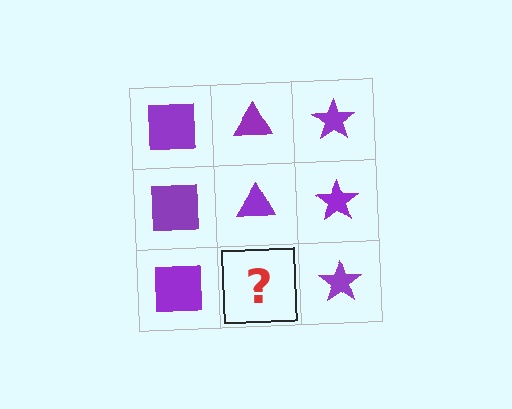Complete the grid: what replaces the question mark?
The question mark should be replaced with a purple triangle.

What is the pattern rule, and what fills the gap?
The rule is that each column has a consistent shape. The gap should be filled with a purple triangle.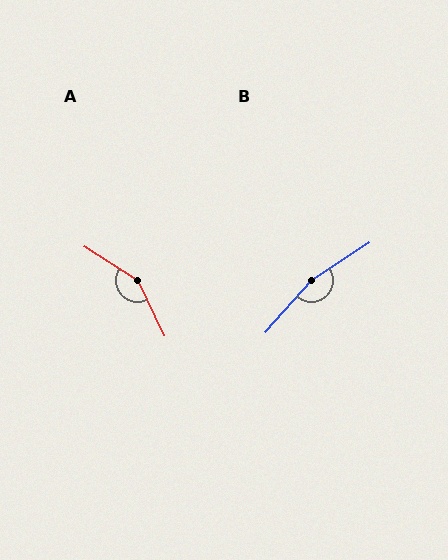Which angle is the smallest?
A, at approximately 148 degrees.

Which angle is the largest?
B, at approximately 164 degrees.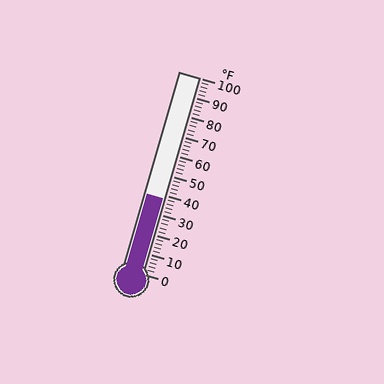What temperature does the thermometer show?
The thermometer shows approximately 38°F.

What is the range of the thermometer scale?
The thermometer scale ranges from 0°F to 100°F.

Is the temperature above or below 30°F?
The temperature is above 30°F.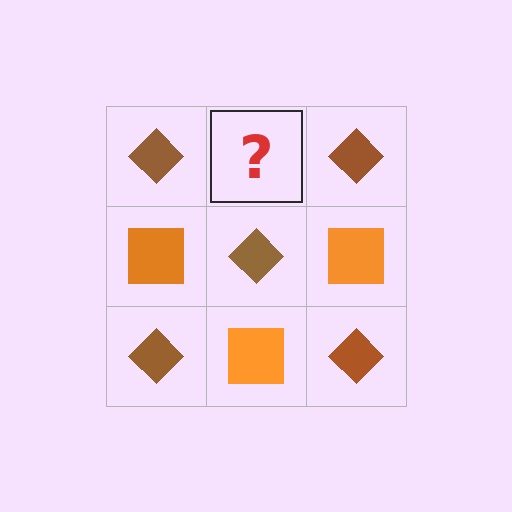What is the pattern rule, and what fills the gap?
The rule is that it alternates brown diamond and orange square in a checkerboard pattern. The gap should be filled with an orange square.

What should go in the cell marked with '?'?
The missing cell should contain an orange square.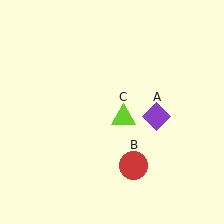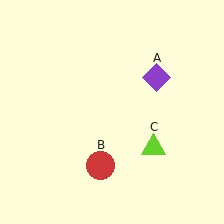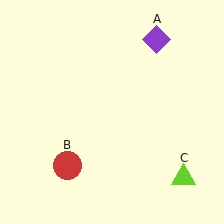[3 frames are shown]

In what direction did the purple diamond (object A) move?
The purple diamond (object A) moved up.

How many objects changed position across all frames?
3 objects changed position: purple diamond (object A), red circle (object B), lime triangle (object C).